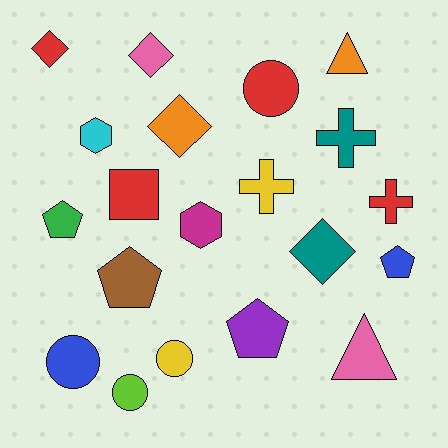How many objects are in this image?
There are 20 objects.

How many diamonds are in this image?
There are 4 diamonds.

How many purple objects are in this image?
There is 1 purple object.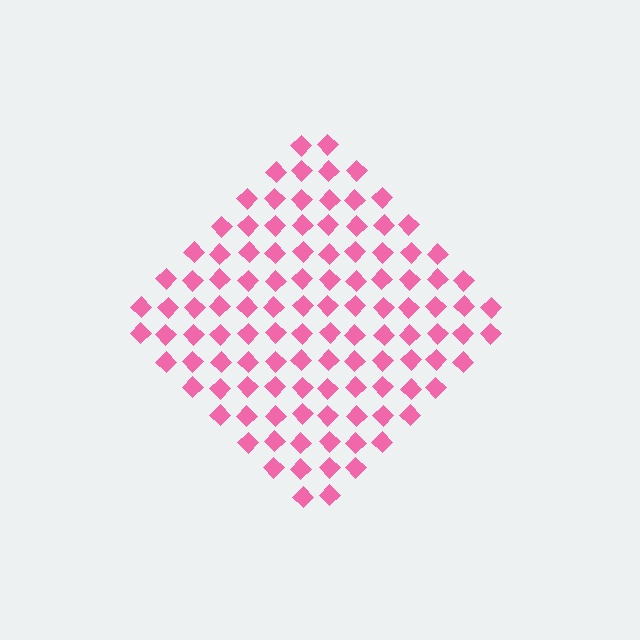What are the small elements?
The small elements are diamonds.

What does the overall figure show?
The overall figure shows a diamond.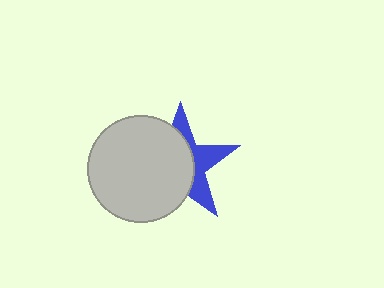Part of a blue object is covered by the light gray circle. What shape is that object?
It is a star.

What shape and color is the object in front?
The object in front is a light gray circle.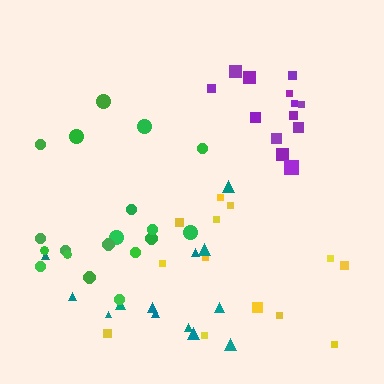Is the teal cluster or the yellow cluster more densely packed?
Teal.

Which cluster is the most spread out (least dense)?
Yellow.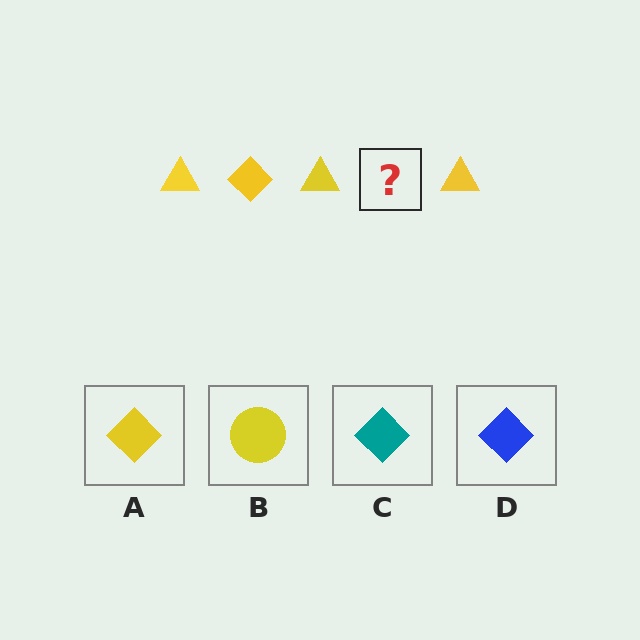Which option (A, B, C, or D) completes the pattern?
A.